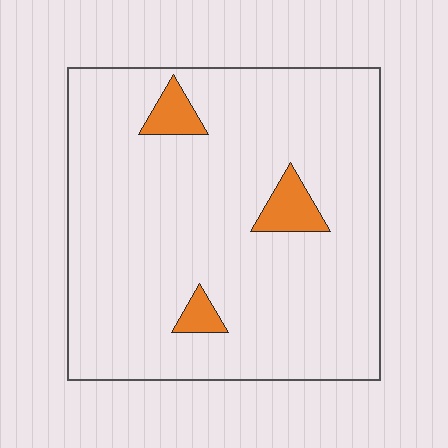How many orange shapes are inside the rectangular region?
3.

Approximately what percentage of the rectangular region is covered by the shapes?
Approximately 5%.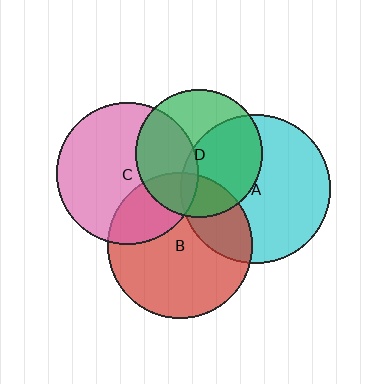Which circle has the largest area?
Circle A (cyan).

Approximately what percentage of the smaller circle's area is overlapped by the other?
Approximately 5%.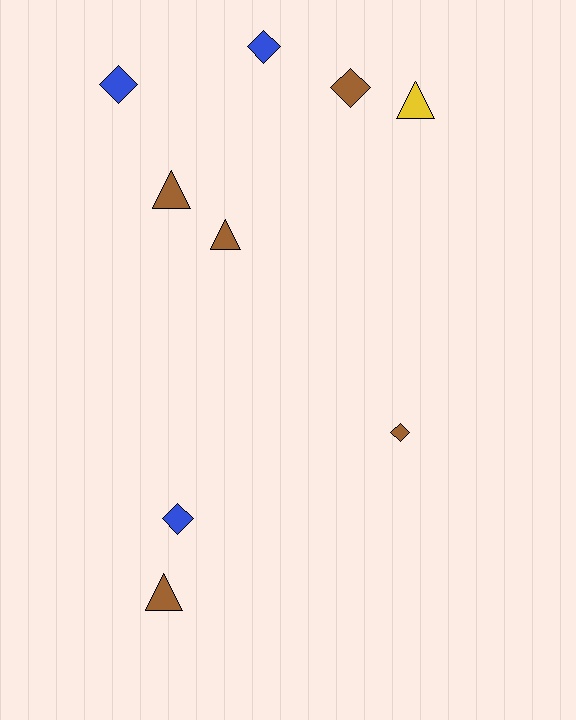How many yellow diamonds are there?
There are no yellow diamonds.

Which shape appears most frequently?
Diamond, with 5 objects.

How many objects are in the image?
There are 9 objects.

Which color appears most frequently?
Brown, with 5 objects.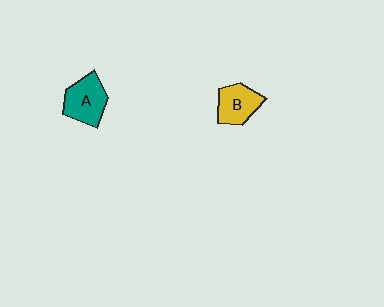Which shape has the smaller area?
Shape B (yellow).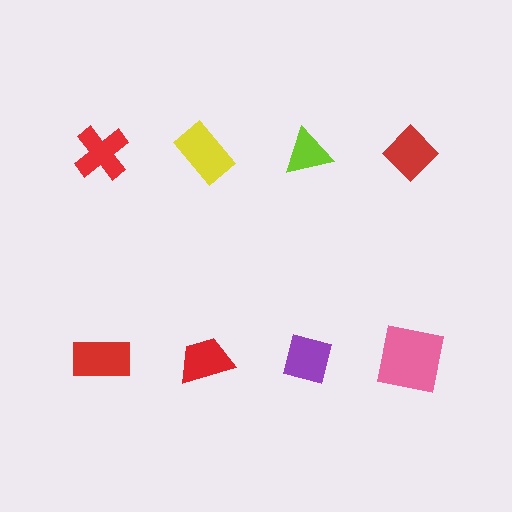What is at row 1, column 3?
A lime triangle.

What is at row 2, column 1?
A red rectangle.